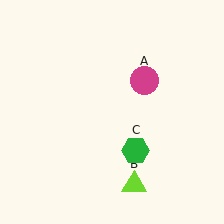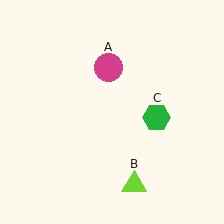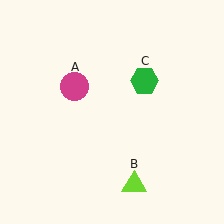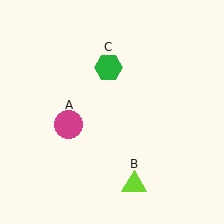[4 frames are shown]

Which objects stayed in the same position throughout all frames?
Lime triangle (object B) remained stationary.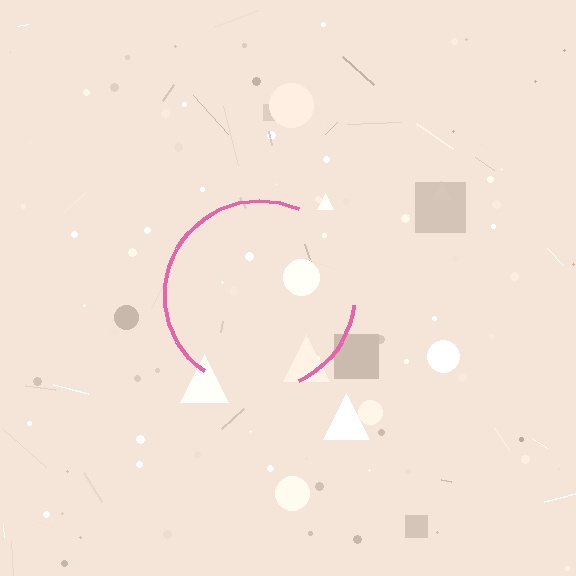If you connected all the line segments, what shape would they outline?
They would outline a circle.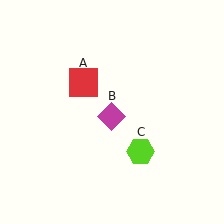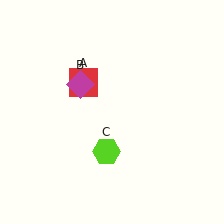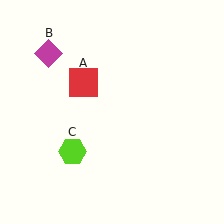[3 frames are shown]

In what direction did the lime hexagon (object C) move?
The lime hexagon (object C) moved left.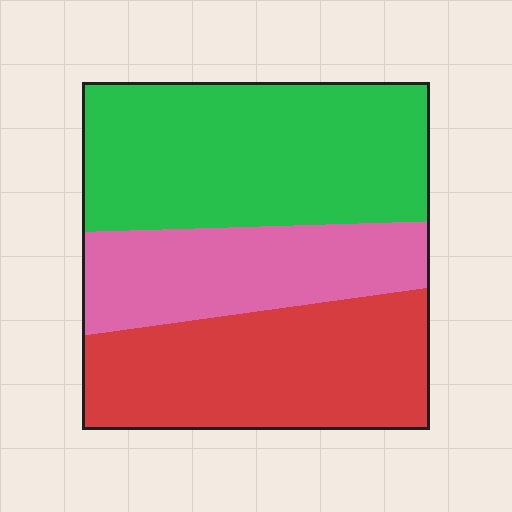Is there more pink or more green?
Green.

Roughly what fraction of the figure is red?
Red takes up about one third (1/3) of the figure.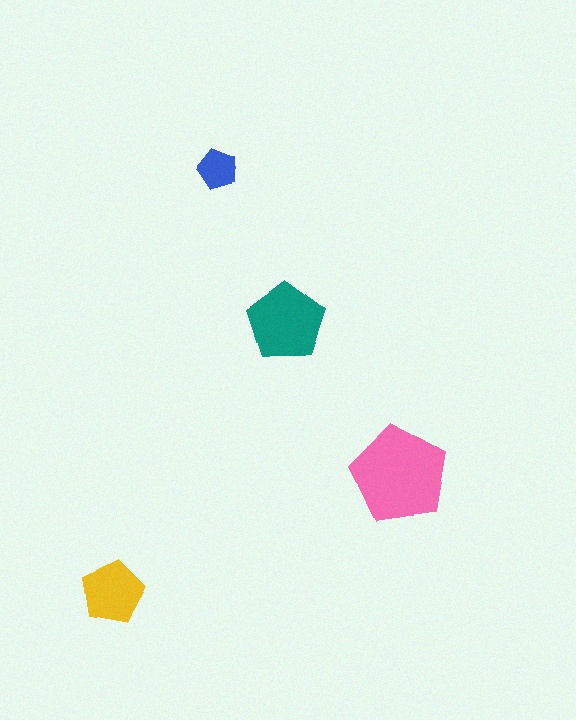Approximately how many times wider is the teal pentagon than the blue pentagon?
About 2 times wider.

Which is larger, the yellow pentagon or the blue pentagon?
The yellow one.